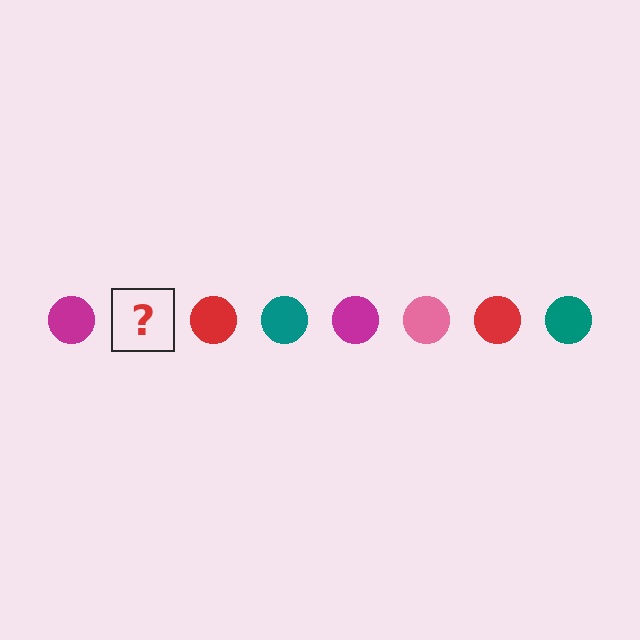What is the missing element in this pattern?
The missing element is a pink circle.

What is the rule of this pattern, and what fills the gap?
The rule is that the pattern cycles through magenta, pink, red, teal circles. The gap should be filled with a pink circle.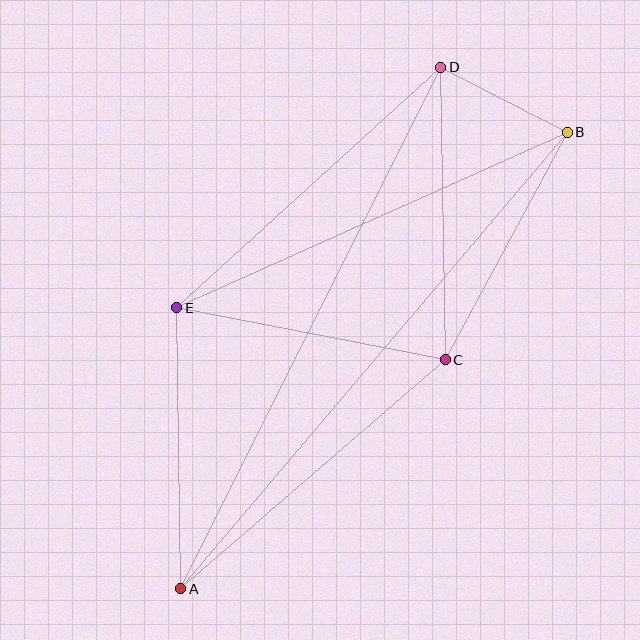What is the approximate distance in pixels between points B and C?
The distance between B and C is approximately 258 pixels.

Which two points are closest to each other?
Points B and D are closest to each other.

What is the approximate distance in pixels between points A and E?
The distance between A and E is approximately 281 pixels.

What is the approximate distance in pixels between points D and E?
The distance between D and E is approximately 357 pixels.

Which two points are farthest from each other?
Points A and B are farthest from each other.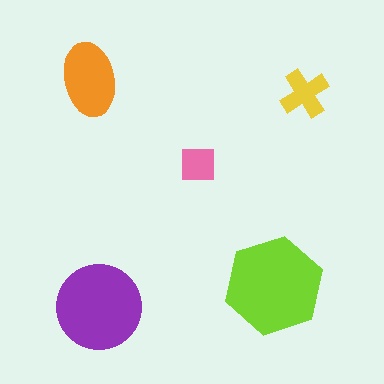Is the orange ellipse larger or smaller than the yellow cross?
Larger.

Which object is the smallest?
The pink square.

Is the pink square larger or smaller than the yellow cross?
Smaller.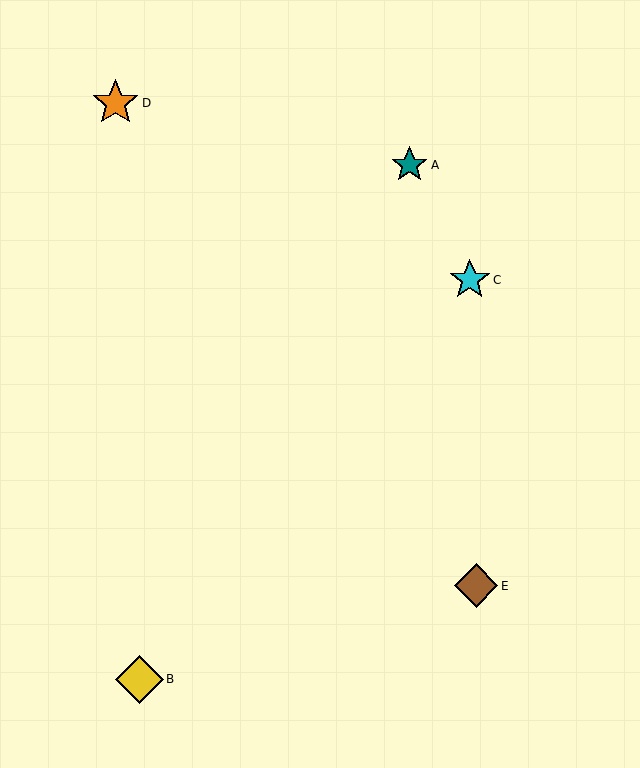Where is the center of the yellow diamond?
The center of the yellow diamond is at (139, 679).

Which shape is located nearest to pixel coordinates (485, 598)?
The brown diamond (labeled E) at (476, 586) is nearest to that location.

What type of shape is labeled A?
Shape A is a teal star.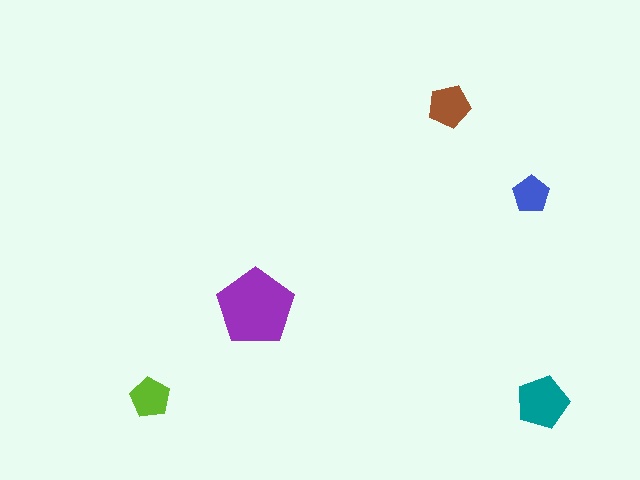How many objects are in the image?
There are 5 objects in the image.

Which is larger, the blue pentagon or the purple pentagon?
The purple one.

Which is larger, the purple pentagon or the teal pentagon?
The purple one.